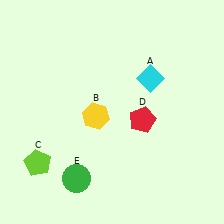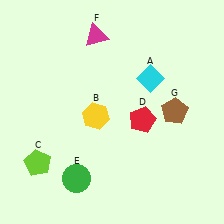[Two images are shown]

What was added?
A magenta triangle (F), a brown pentagon (G) were added in Image 2.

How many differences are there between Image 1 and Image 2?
There are 2 differences between the two images.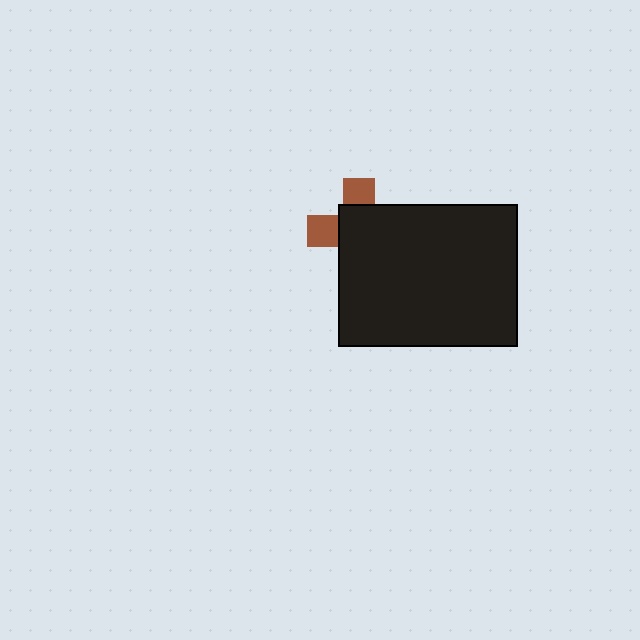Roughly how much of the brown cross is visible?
A small part of it is visible (roughly 31%).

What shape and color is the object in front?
The object in front is a black rectangle.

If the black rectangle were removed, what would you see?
You would see the complete brown cross.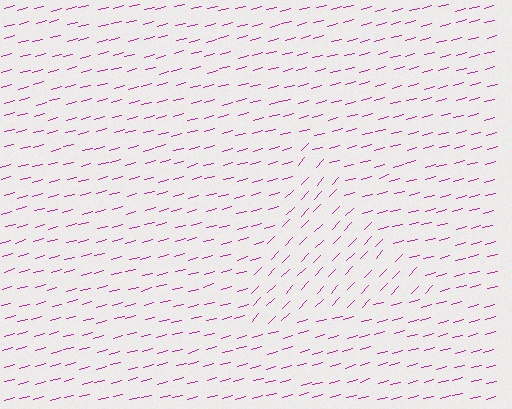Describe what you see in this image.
The image is filled with small magenta line segments. A triangle region in the image has lines oriented differently from the surrounding lines, creating a visible texture boundary.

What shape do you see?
I see a triangle.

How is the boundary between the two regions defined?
The boundary is defined purely by a change in line orientation (approximately 31 degrees difference). All lines are the same color and thickness.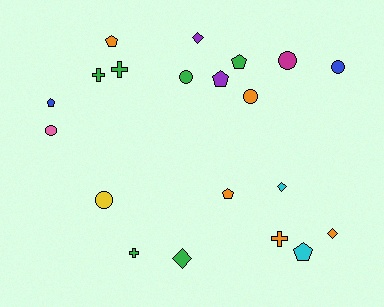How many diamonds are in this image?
There are 4 diamonds.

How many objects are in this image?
There are 20 objects.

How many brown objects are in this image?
There are no brown objects.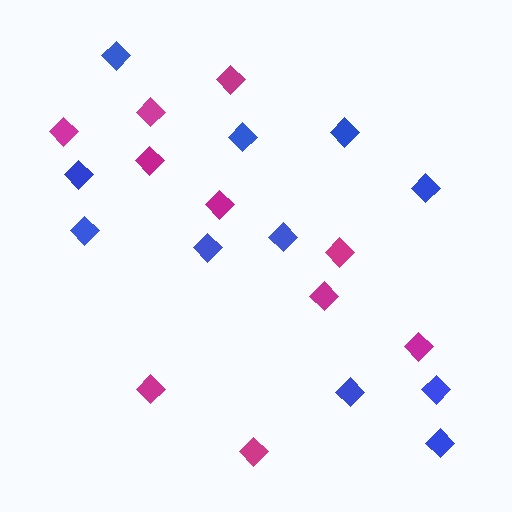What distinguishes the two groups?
There are 2 groups: one group of blue diamonds (11) and one group of magenta diamonds (10).